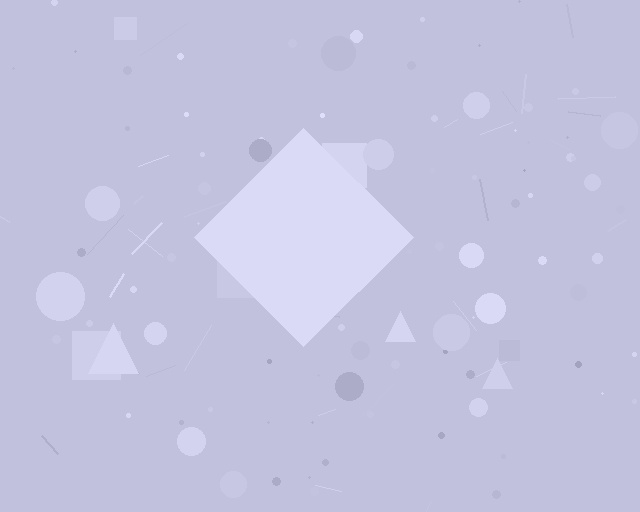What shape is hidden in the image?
A diamond is hidden in the image.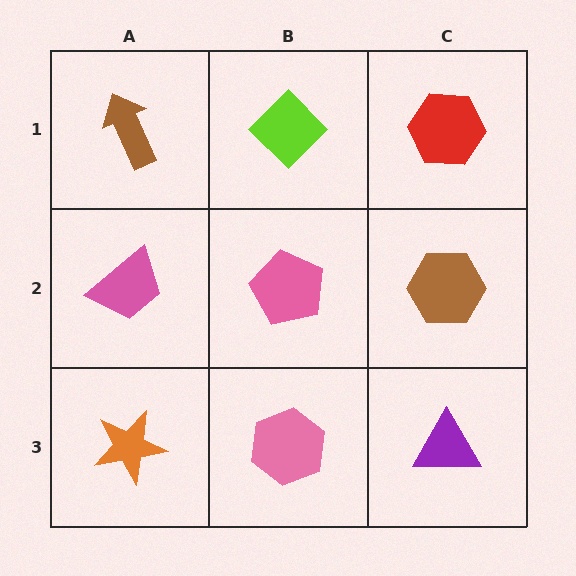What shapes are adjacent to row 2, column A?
A brown arrow (row 1, column A), an orange star (row 3, column A), a pink pentagon (row 2, column B).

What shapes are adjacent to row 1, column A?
A pink trapezoid (row 2, column A), a lime diamond (row 1, column B).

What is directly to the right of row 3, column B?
A purple triangle.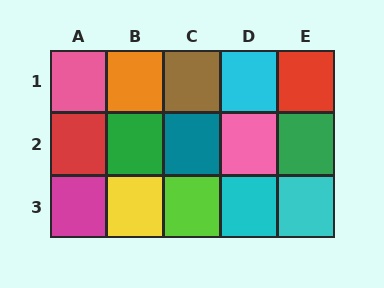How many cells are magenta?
1 cell is magenta.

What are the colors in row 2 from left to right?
Red, green, teal, pink, green.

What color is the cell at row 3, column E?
Cyan.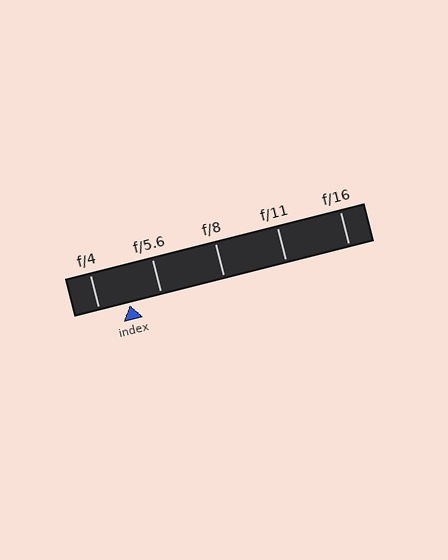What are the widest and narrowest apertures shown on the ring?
The widest aperture shown is f/4 and the narrowest is f/16.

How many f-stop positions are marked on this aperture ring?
There are 5 f-stop positions marked.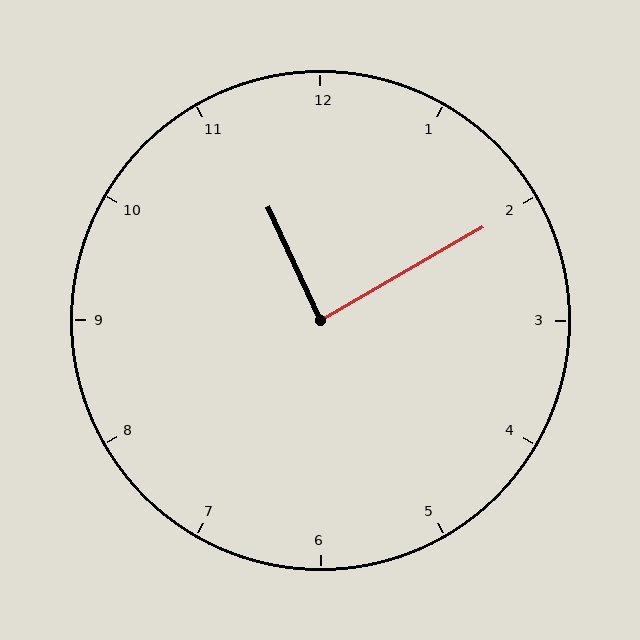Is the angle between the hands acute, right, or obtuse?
It is right.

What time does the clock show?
11:10.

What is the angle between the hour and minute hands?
Approximately 85 degrees.